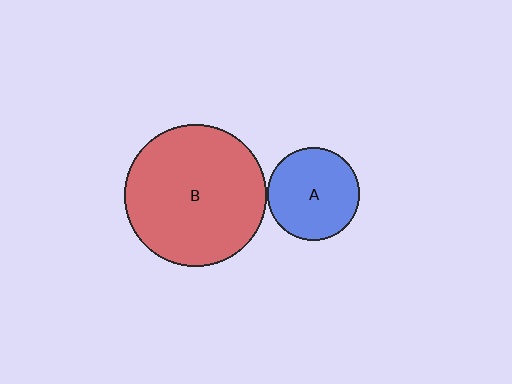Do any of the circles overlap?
No, none of the circles overlap.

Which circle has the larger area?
Circle B (red).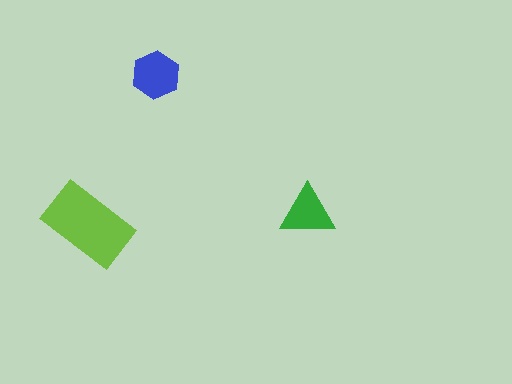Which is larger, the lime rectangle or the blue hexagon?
The lime rectangle.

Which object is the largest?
The lime rectangle.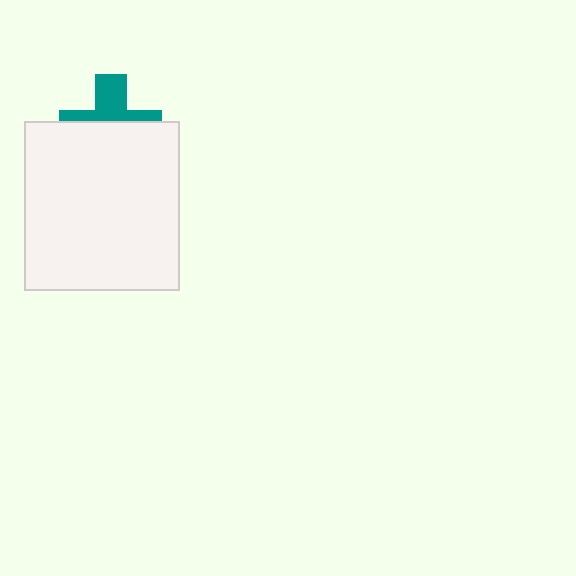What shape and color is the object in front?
The object in front is a white rectangle.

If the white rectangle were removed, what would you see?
You would see the complete teal cross.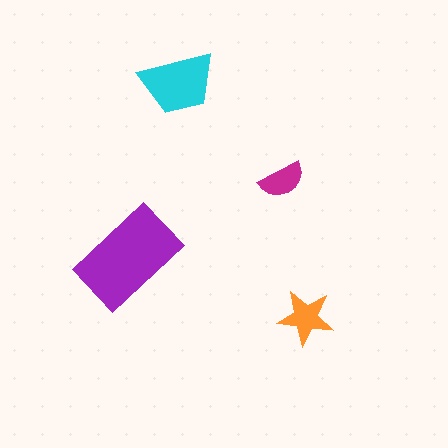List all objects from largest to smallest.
The purple rectangle, the cyan trapezoid, the orange star, the magenta semicircle.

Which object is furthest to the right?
The orange star is rightmost.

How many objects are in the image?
There are 4 objects in the image.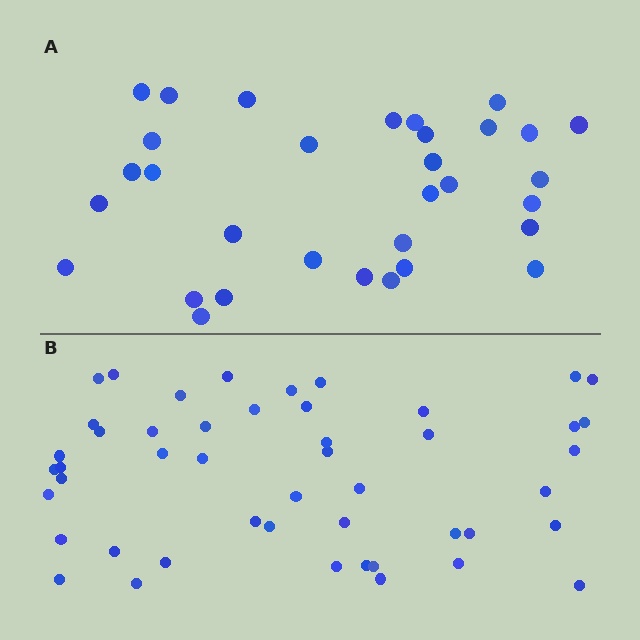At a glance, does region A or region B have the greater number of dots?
Region B (the bottom region) has more dots.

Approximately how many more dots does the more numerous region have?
Region B has approximately 15 more dots than region A.